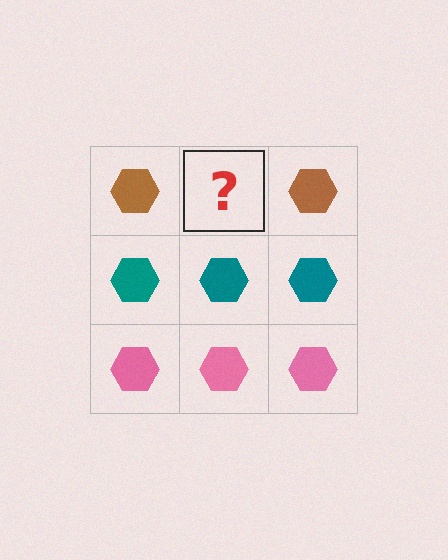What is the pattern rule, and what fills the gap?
The rule is that each row has a consistent color. The gap should be filled with a brown hexagon.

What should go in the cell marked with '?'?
The missing cell should contain a brown hexagon.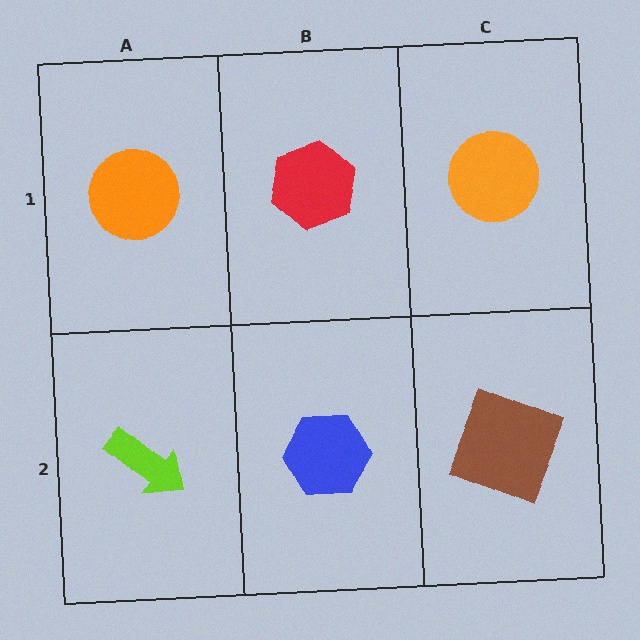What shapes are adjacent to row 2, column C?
An orange circle (row 1, column C), a blue hexagon (row 2, column B).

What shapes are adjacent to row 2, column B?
A red hexagon (row 1, column B), a lime arrow (row 2, column A), a brown square (row 2, column C).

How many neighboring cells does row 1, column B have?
3.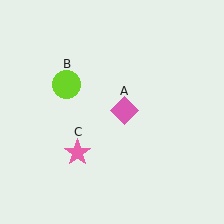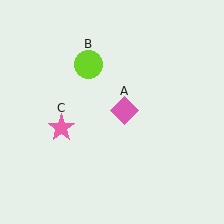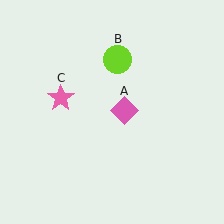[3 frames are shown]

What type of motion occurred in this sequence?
The lime circle (object B), pink star (object C) rotated clockwise around the center of the scene.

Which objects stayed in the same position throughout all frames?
Pink diamond (object A) remained stationary.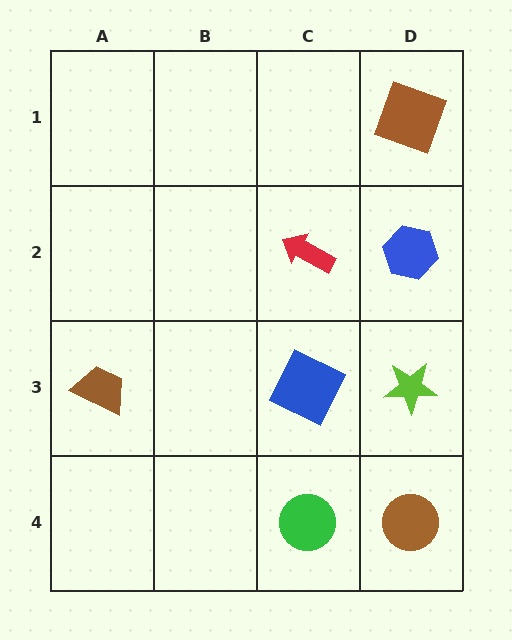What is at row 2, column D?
A blue hexagon.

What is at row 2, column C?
A red arrow.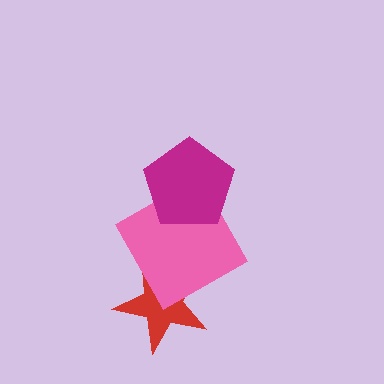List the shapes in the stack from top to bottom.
From top to bottom: the magenta pentagon, the pink square, the red star.